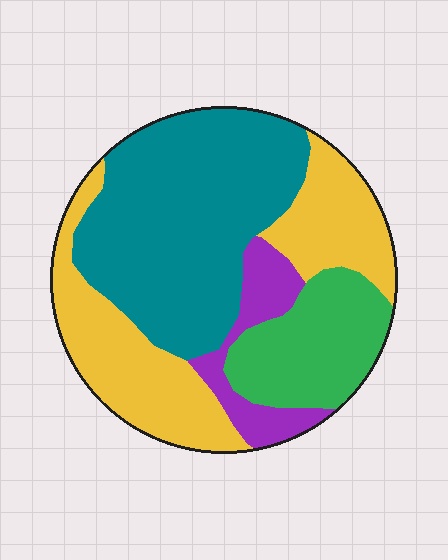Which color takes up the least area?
Purple, at roughly 10%.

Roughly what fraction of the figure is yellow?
Yellow takes up about one third (1/3) of the figure.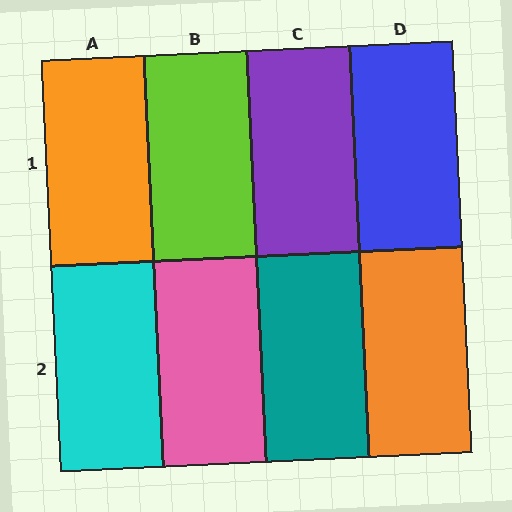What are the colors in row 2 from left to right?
Cyan, pink, teal, orange.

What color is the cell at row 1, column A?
Orange.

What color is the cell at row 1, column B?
Lime.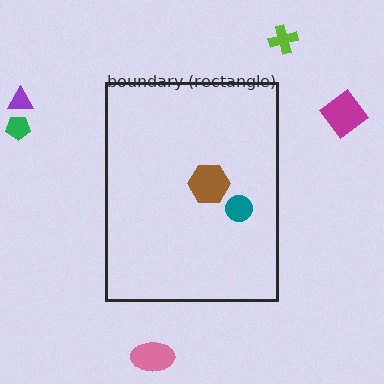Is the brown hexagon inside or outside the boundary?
Inside.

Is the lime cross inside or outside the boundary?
Outside.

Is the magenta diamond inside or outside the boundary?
Outside.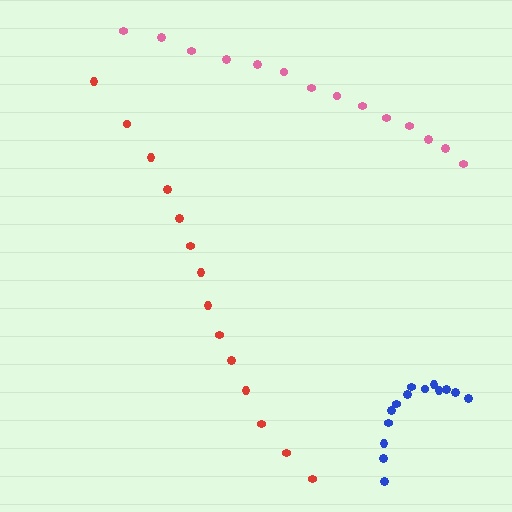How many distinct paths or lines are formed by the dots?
There are 3 distinct paths.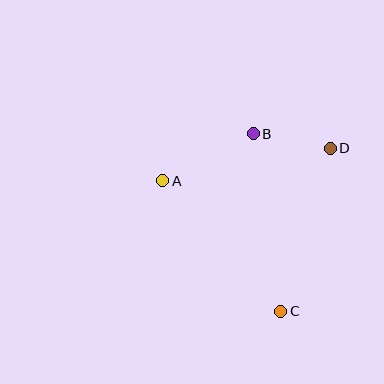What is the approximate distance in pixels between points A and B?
The distance between A and B is approximately 102 pixels.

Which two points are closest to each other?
Points B and D are closest to each other.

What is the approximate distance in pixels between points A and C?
The distance between A and C is approximately 176 pixels.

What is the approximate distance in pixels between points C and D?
The distance between C and D is approximately 170 pixels.